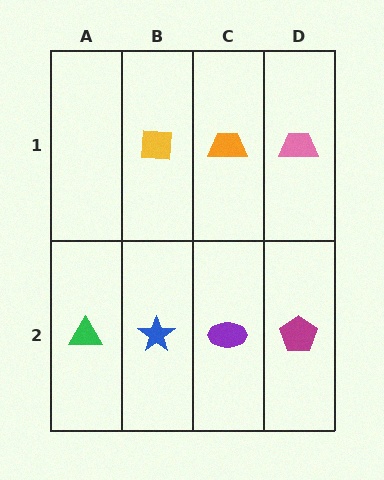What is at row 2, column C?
A purple ellipse.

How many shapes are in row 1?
3 shapes.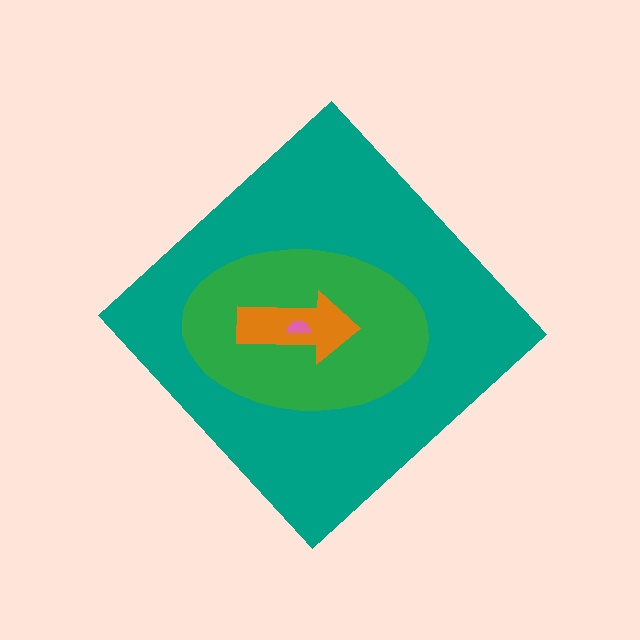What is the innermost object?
The pink semicircle.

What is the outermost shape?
The teal diamond.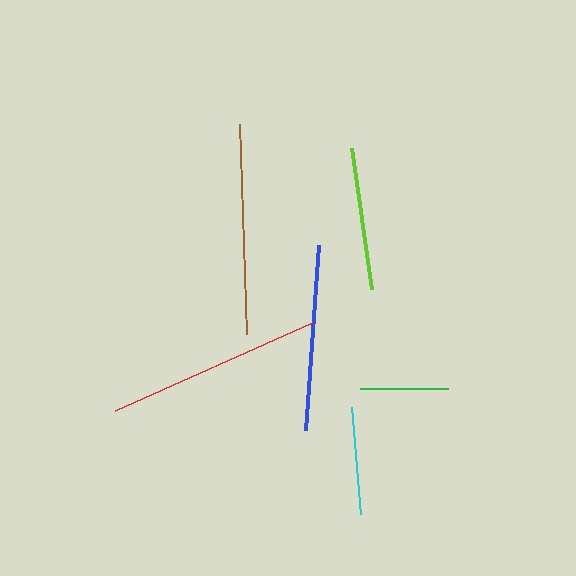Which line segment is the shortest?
The green line is the shortest at approximately 88 pixels.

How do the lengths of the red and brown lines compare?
The red and brown lines are approximately the same length.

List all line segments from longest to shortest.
From longest to shortest: red, brown, blue, lime, cyan, green.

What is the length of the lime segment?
The lime segment is approximately 143 pixels long.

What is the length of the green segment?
The green segment is approximately 88 pixels long.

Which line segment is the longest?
The red line is the longest at approximately 216 pixels.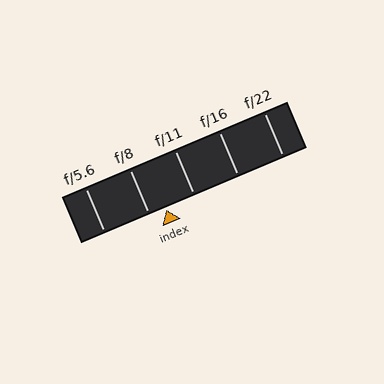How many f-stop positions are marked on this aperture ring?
There are 5 f-stop positions marked.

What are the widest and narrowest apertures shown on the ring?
The widest aperture shown is f/5.6 and the narrowest is f/22.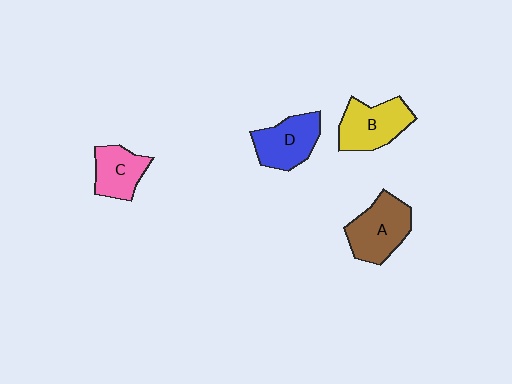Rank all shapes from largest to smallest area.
From largest to smallest: A (brown), B (yellow), D (blue), C (pink).